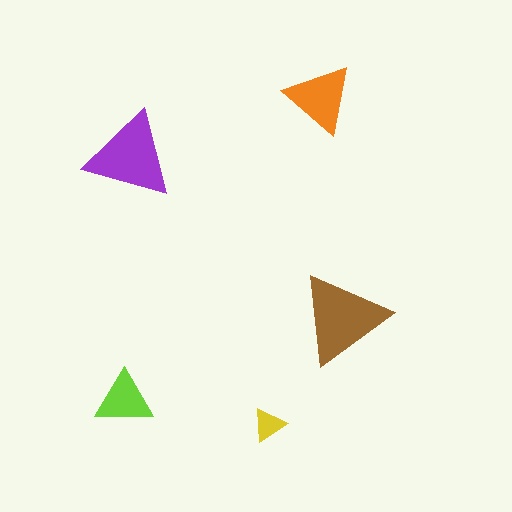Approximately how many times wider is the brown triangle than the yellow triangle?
About 2.5 times wider.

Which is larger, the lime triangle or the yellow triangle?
The lime one.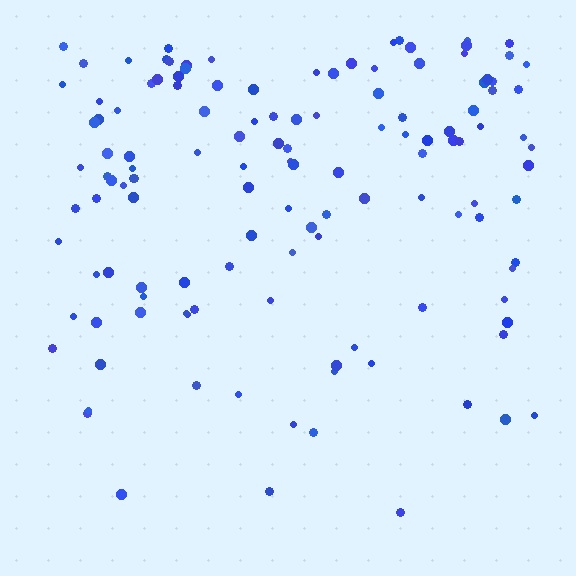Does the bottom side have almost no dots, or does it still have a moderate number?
Still a moderate number, just noticeably fewer than the top.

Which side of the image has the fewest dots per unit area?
The bottom.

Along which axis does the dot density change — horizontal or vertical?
Vertical.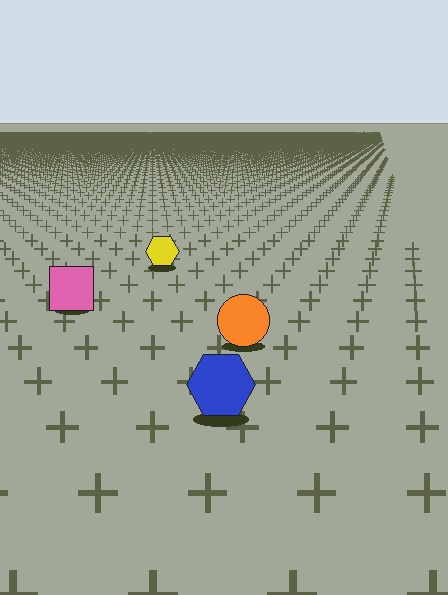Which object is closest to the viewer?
The blue hexagon is closest. The texture marks near it are larger and more spread out.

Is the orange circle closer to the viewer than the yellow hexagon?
Yes. The orange circle is closer — you can tell from the texture gradient: the ground texture is coarser near it.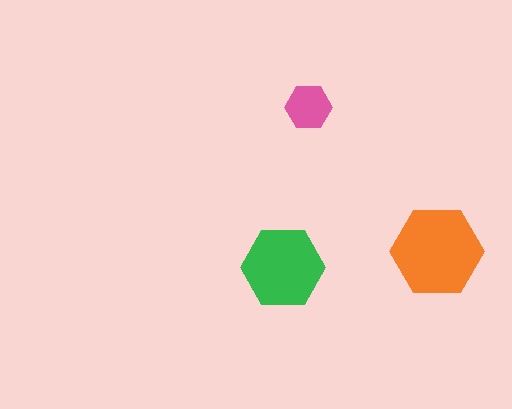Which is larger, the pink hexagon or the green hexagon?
The green one.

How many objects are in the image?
There are 3 objects in the image.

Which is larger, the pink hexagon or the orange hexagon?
The orange one.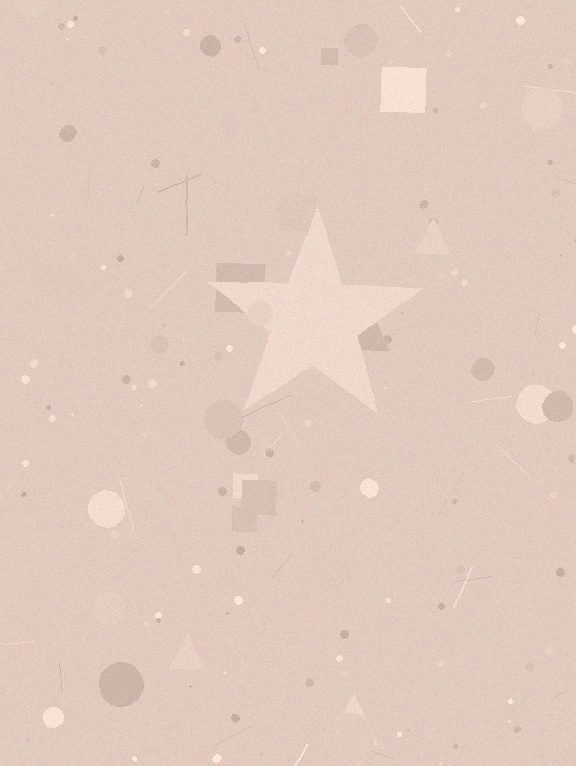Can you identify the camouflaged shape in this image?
The camouflaged shape is a star.